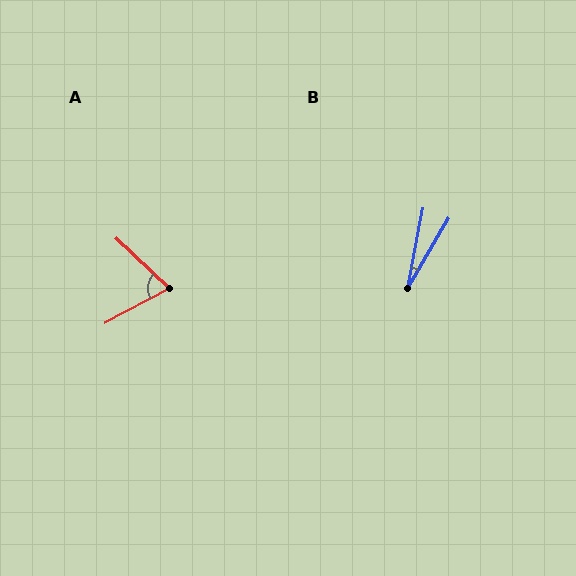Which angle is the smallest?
B, at approximately 20 degrees.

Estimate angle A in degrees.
Approximately 72 degrees.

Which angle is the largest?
A, at approximately 72 degrees.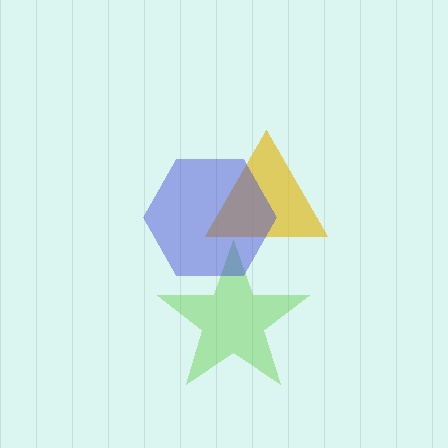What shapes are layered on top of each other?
The layered shapes are: a yellow triangle, a lime star, a blue hexagon.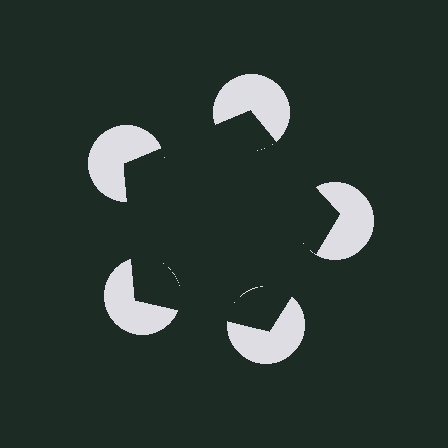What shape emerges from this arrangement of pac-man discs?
An illusory pentagon — its edges are inferred from the aligned wedge cuts in the pac-man discs, not physically drawn.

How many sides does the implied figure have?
5 sides.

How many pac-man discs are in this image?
There are 5 — one at each vertex of the illusory pentagon.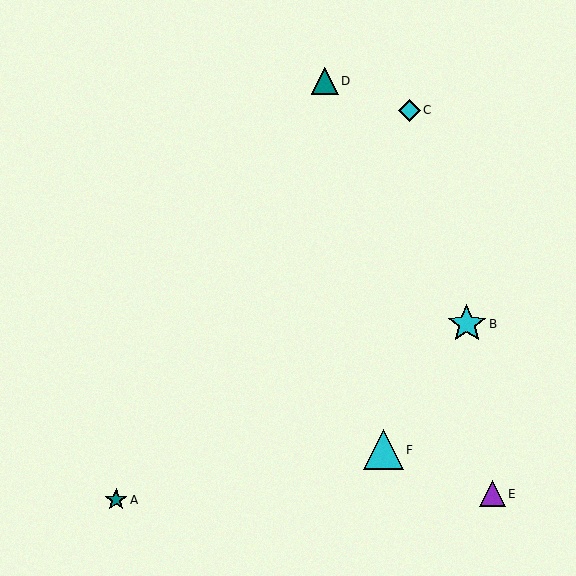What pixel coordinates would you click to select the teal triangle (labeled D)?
Click at (325, 81) to select the teal triangle D.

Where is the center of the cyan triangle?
The center of the cyan triangle is at (384, 450).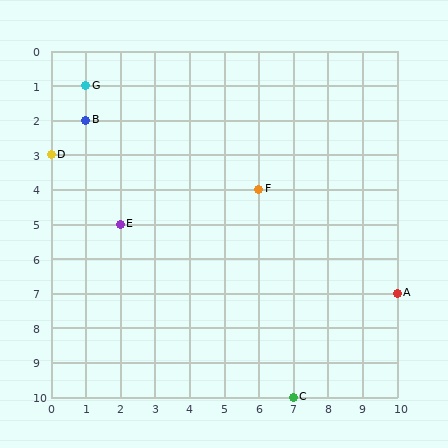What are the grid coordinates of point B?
Point B is at grid coordinates (1, 2).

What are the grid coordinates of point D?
Point D is at grid coordinates (0, 3).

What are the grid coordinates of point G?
Point G is at grid coordinates (1, 1).